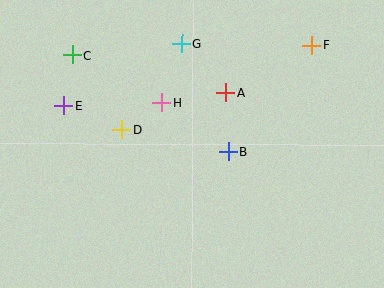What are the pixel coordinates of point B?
Point B is at (228, 152).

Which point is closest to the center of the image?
Point B at (228, 152) is closest to the center.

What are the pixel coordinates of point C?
Point C is at (73, 55).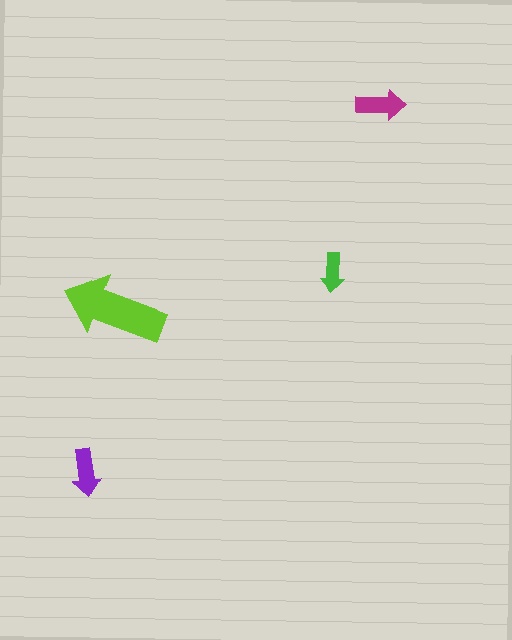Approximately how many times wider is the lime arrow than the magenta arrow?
About 2 times wider.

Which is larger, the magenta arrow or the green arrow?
The magenta one.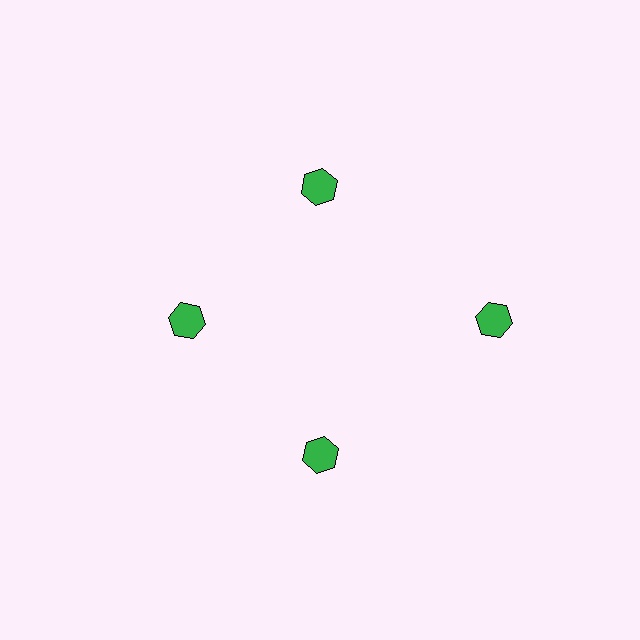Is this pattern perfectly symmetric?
No. The 4 green hexagons are arranged in a ring, but one element near the 3 o'clock position is pushed outward from the center, breaking the 4-fold rotational symmetry.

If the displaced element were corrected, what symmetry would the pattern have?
It would have 4-fold rotational symmetry — the pattern would map onto itself every 90 degrees.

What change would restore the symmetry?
The symmetry would be restored by moving it inward, back onto the ring so that all 4 hexagons sit at equal angles and equal distance from the center.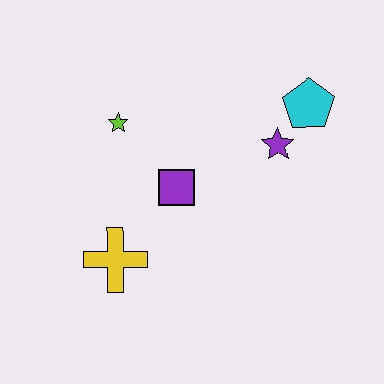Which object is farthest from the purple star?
The yellow cross is farthest from the purple star.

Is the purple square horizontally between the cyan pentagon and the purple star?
No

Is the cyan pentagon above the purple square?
Yes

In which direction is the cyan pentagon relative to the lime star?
The cyan pentagon is to the right of the lime star.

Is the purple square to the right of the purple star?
No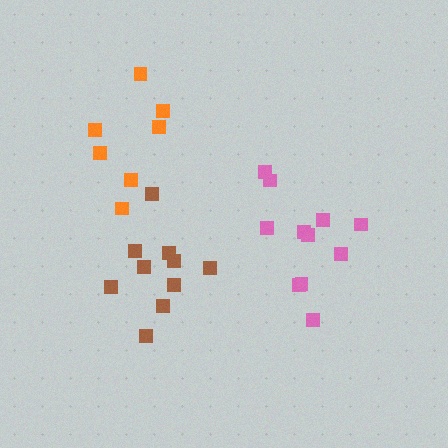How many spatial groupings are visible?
There are 3 spatial groupings.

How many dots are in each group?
Group 1: 11 dots, Group 2: 10 dots, Group 3: 7 dots (28 total).